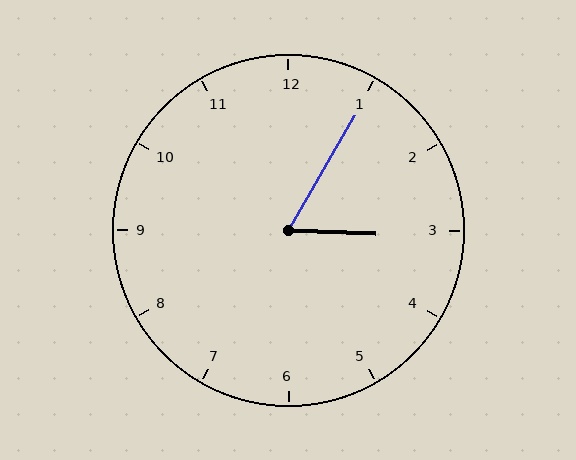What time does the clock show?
3:05.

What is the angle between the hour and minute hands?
Approximately 62 degrees.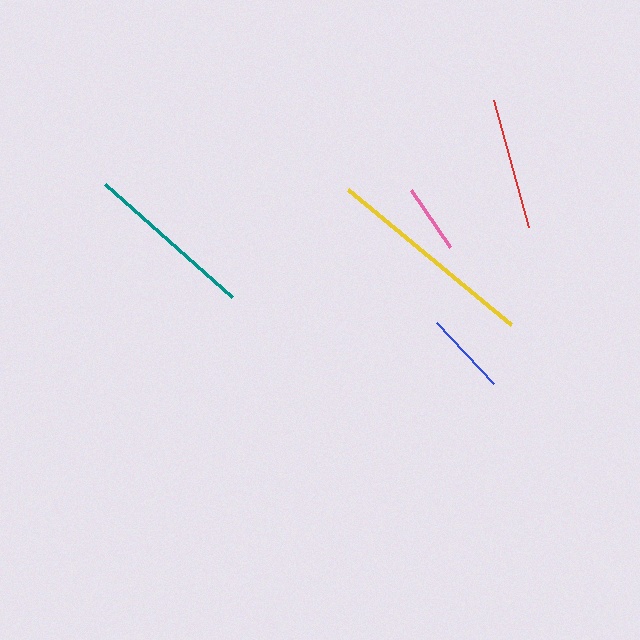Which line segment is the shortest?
The pink line is the shortest at approximately 68 pixels.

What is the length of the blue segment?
The blue segment is approximately 84 pixels long.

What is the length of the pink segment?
The pink segment is approximately 68 pixels long.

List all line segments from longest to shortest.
From longest to shortest: yellow, teal, red, blue, pink.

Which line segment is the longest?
The yellow line is the longest at approximately 212 pixels.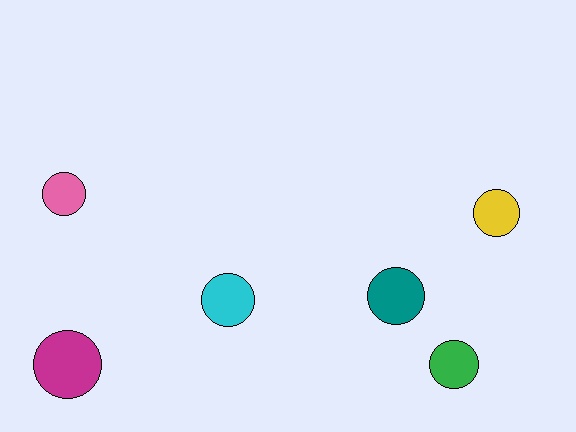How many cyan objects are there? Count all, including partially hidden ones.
There is 1 cyan object.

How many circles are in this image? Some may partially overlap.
There are 6 circles.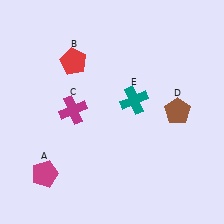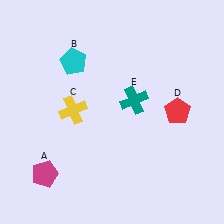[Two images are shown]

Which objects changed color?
B changed from red to cyan. C changed from magenta to yellow. D changed from brown to red.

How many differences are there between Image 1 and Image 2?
There are 3 differences between the two images.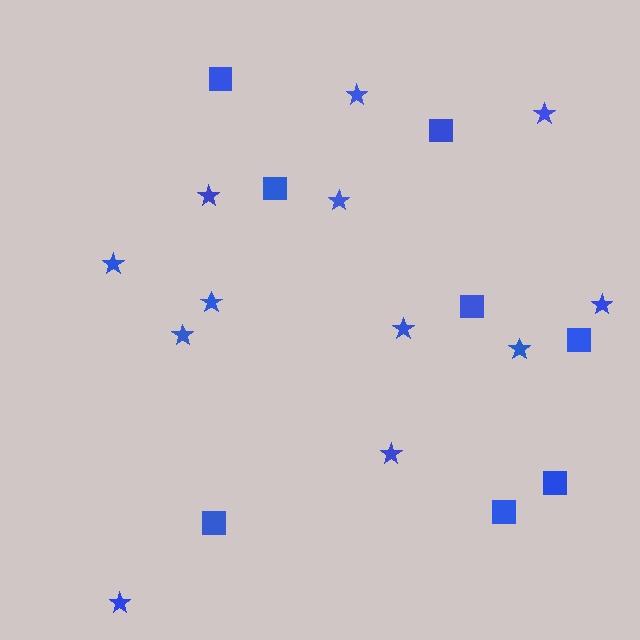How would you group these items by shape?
There are 2 groups: one group of squares (8) and one group of stars (12).